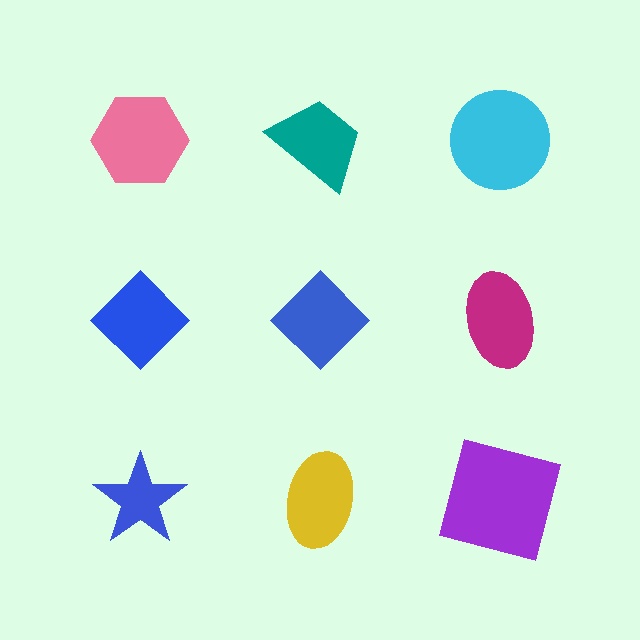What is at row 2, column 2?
A blue diamond.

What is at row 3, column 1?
A blue star.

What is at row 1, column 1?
A pink hexagon.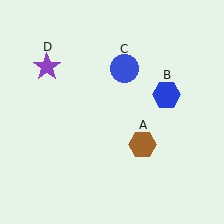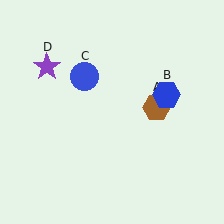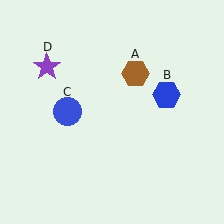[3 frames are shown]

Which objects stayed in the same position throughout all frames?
Blue hexagon (object B) and purple star (object D) remained stationary.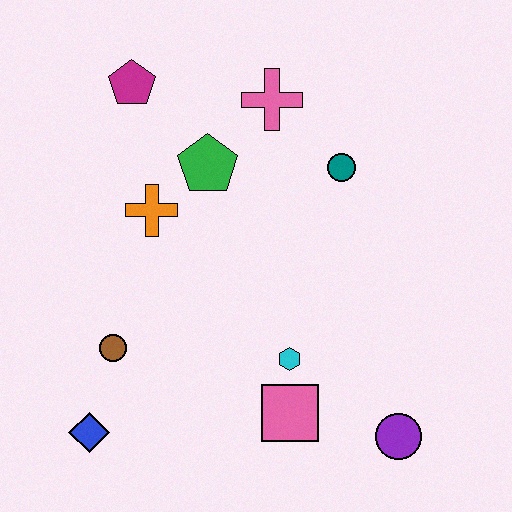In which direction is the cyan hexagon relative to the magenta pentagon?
The cyan hexagon is below the magenta pentagon.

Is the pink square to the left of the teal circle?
Yes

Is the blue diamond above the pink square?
No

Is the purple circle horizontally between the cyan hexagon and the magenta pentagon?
No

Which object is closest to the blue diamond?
The brown circle is closest to the blue diamond.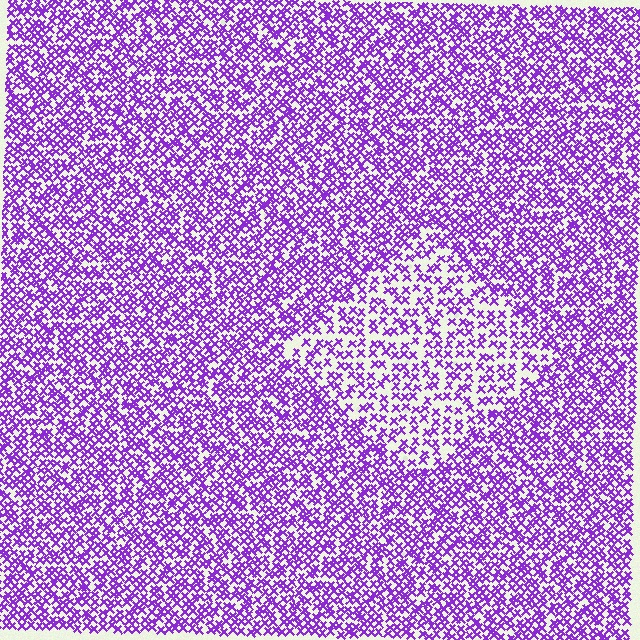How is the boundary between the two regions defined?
The boundary is defined by a change in element density (approximately 1.8x ratio). All elements are the same color, size, and shape.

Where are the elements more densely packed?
The elements are more densely packed outside the diamond boundary.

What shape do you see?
I see a diamond.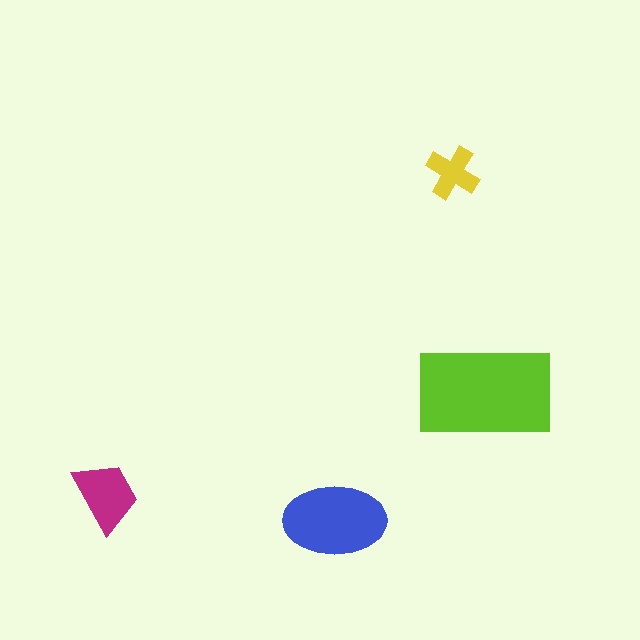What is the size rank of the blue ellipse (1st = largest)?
2nd.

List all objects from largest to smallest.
The lime rectangle, the blue ellipse, the magenta trapezoid, the yellow cross.